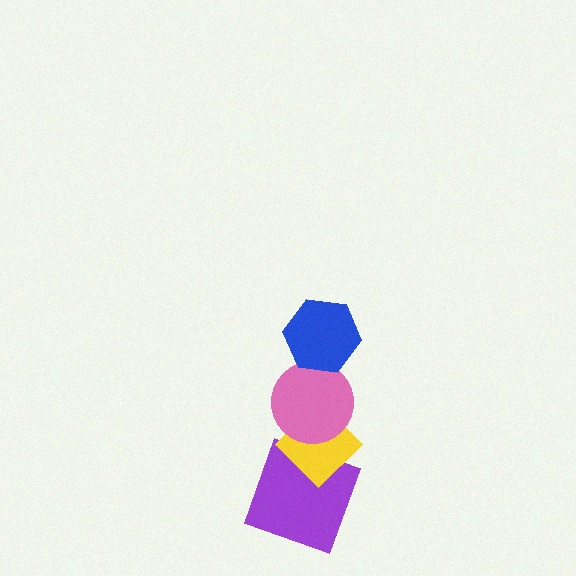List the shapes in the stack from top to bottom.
From top to bottom: the blue hexagon, the pink circle, the yellow diamond, the purple square.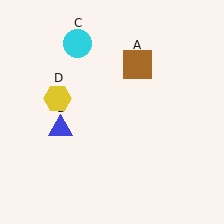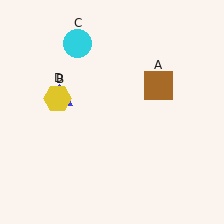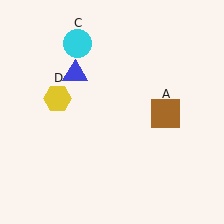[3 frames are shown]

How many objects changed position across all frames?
2 objects changed position: brown square (object A), blue triangle (object B).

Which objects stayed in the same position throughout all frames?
Cyan circle (object C) and yellow hexagon (object D) remained stationary.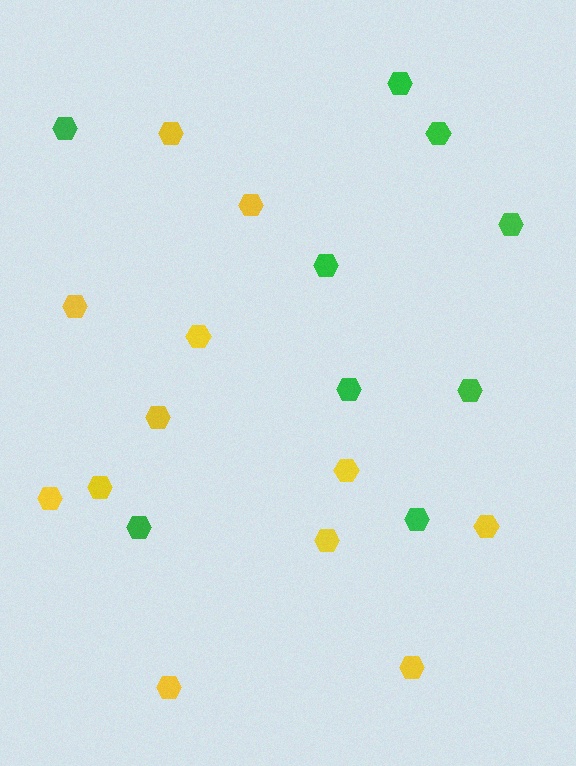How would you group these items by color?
There are 2 groups: one group of green hexagons (9) and one group of yellow hexagons (12).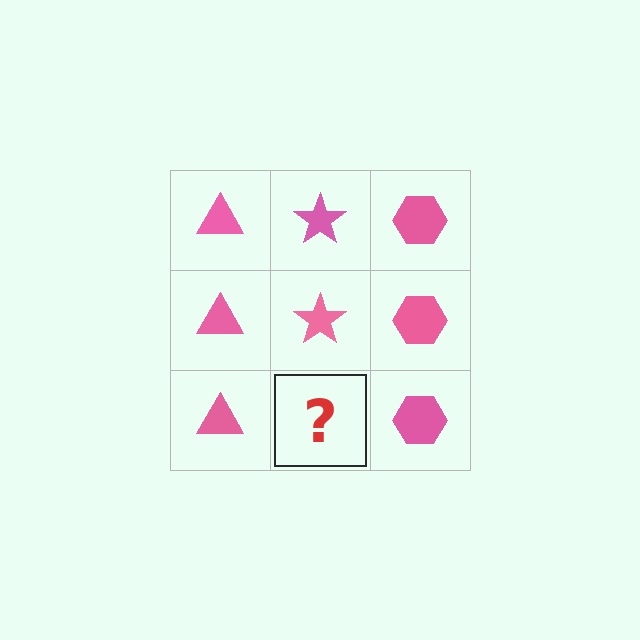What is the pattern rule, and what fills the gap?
The rule is that each column has a consistent shape. The gap should be filled with a pink star.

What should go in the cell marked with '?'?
The missing cell should contain a pink star.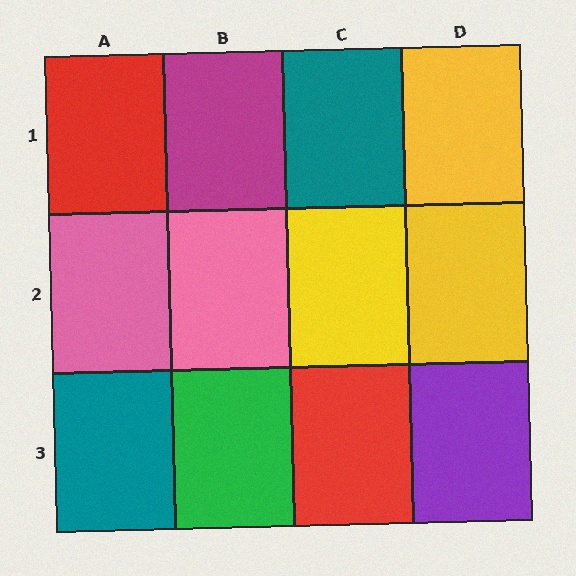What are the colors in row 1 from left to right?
Red, magenta, teal, yellow.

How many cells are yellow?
3 cells are yellow.